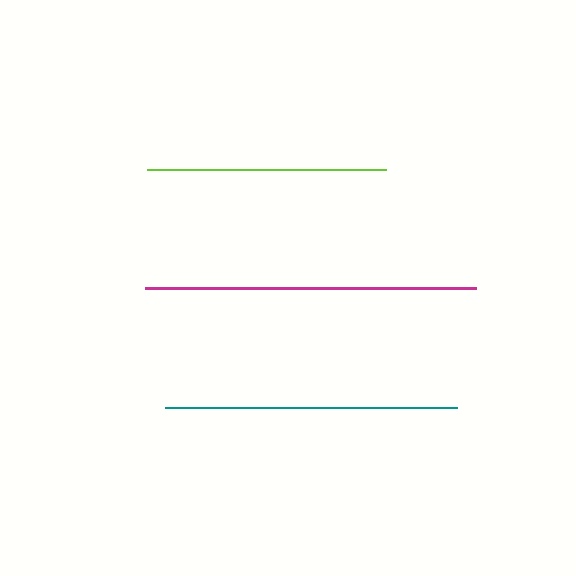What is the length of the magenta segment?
The magenta segment is approximately 331 pixels long.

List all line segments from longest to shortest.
From longest to shortest: magenta, teal, lime.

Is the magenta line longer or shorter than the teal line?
The magenta line is longer than the teal line.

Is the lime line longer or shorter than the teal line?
The teal line is longer than the lime line.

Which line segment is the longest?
The magenta line is the longest at approximately 331 pixels.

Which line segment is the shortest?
The lime line is the shortest at approximately 238 pixels.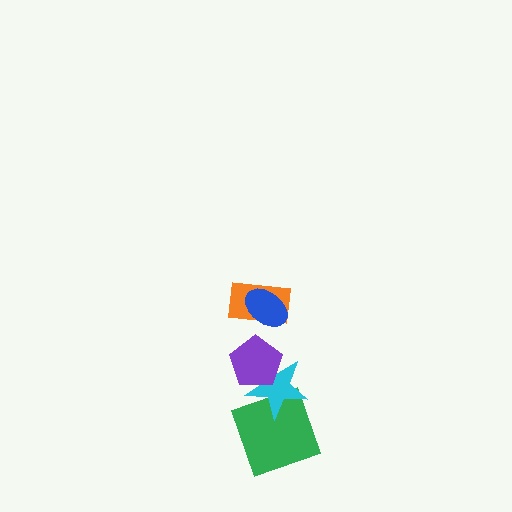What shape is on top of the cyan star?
The purple pentagon is on top of the cyan star.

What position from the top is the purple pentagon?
The purple pentagon is 3rd from the top.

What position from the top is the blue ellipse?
The blue ellipse is 1st from the top.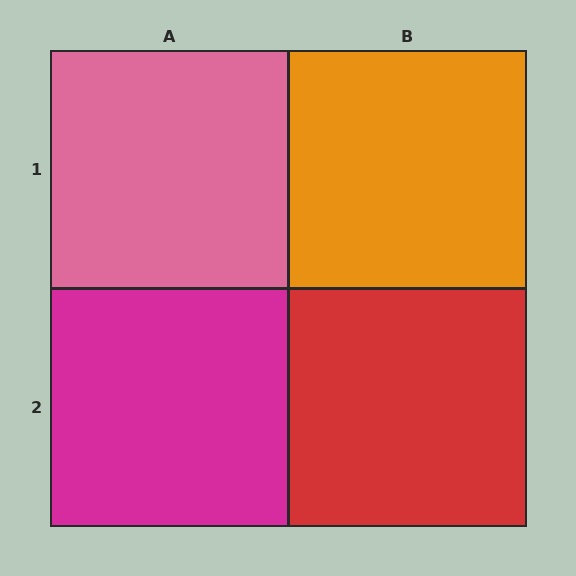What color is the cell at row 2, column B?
Red.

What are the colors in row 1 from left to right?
Pink, orange.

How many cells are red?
1 cell is red.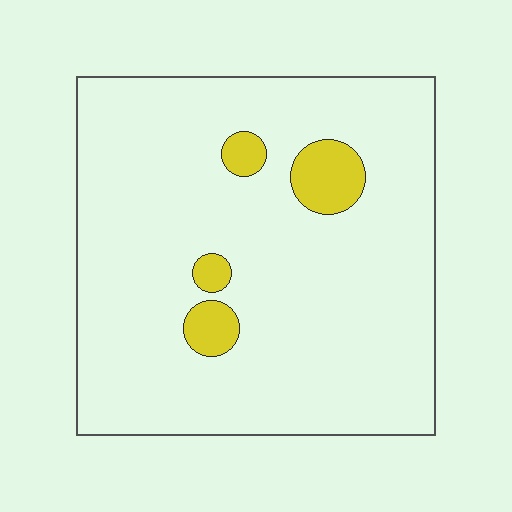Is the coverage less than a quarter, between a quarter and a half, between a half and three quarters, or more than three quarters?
Less than a quarter.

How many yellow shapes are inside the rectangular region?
4.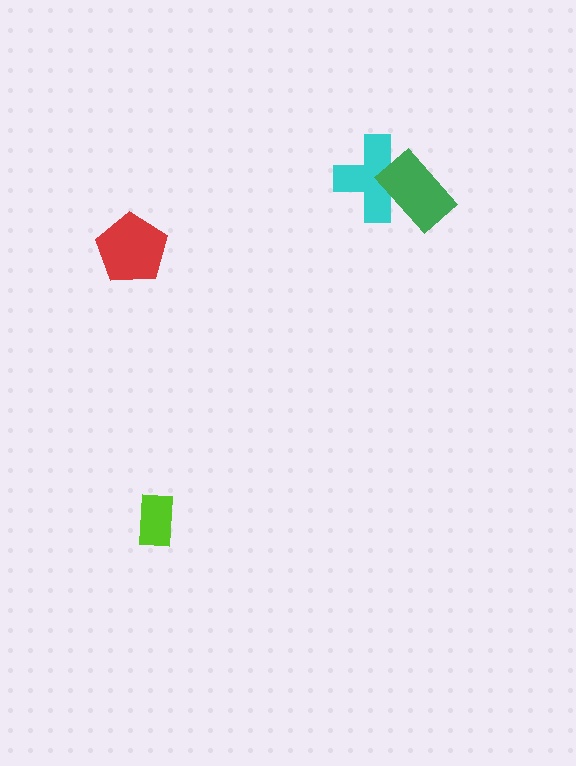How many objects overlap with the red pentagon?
0 objects overlap with the red pentagon.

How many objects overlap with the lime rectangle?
0 objects overlap with the lime rectangle.